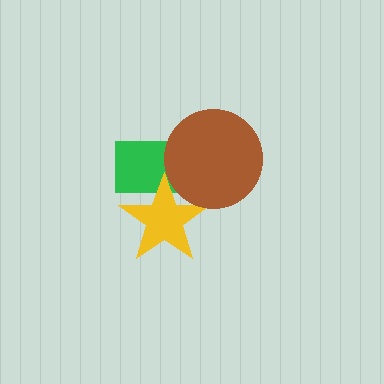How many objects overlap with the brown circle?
2 objects overlap with the brown circle.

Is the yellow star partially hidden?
Yes, it is partially covered by another shape.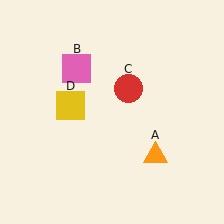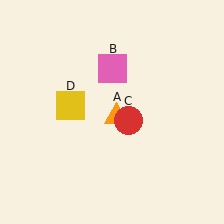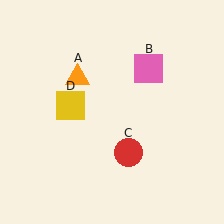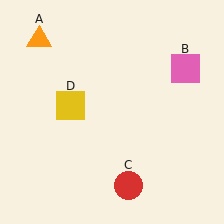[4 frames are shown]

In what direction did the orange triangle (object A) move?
The orange triangle (object A) moved up and to the left.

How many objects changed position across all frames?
3 objects changed position: orange triangle (object A), pink square (object B), red circle (object C).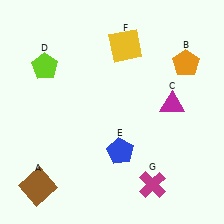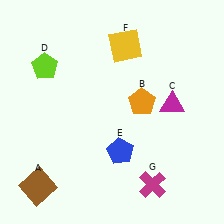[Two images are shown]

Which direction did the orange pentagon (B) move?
The orange pentagon (B) moved left.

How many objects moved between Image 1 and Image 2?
1 object moved between the two images.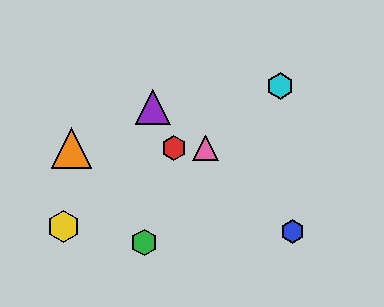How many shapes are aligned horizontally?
3 shapes (the red hexagon, the orange triangle, the pink triangle) are aligned horizontally.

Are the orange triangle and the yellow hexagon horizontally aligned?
No, the orange triangle is at y≈148 and the yellow hexagon is at y≈227.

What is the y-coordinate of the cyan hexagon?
The cyan hexagon is at y≈86.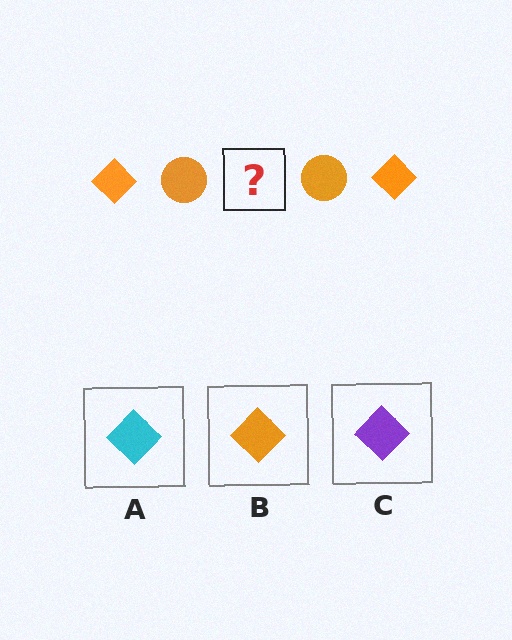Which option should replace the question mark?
Option B.